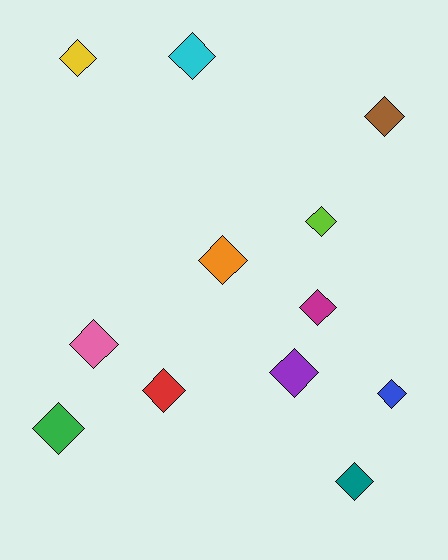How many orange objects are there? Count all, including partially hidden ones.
There is 1 orange object.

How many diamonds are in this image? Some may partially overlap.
There are 12 diamonds.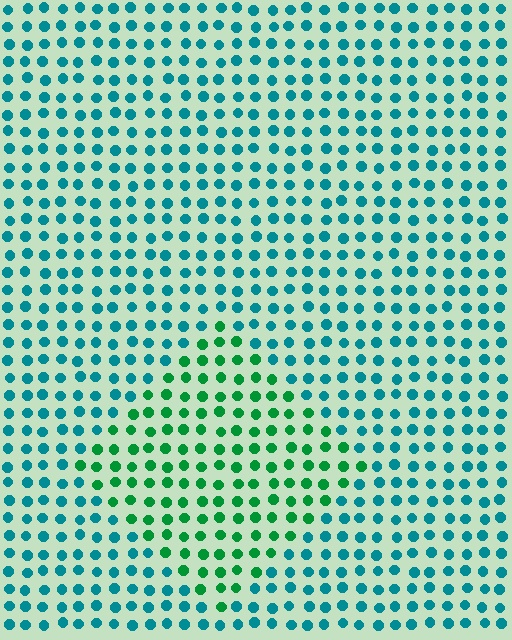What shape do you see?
I see a diamond.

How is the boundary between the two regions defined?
The boundary is defined purely by a slight shift in hue (about 43 degrees). Spacing, size, and orientation are identical on both sides.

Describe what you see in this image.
The image is filled with small teal elements in a uniform arrangement. A diamond-shaped region is visible where the elements are tinted to a slightly different hue, forming a subtle color boundary.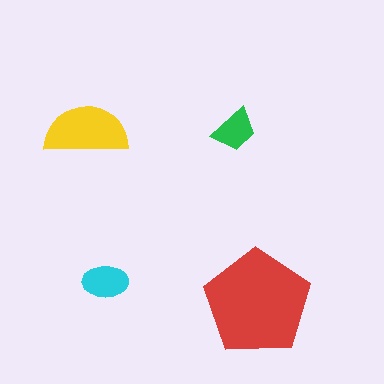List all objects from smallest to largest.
The green trapezoid, the cyan ellipse, the yellow semicircle, the red pentagon.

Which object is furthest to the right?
The red pentagon is rightmost.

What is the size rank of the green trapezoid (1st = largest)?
4th.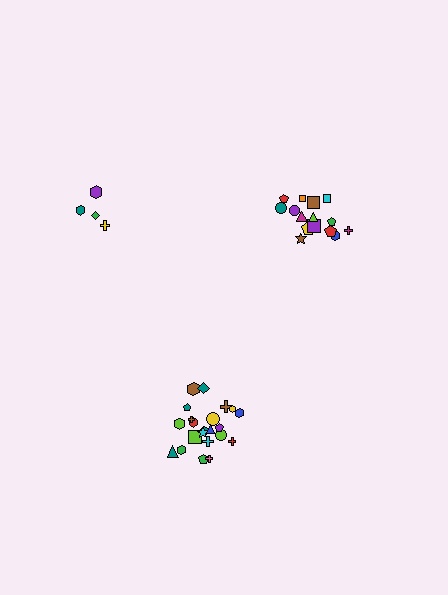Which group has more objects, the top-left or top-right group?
The top-right group.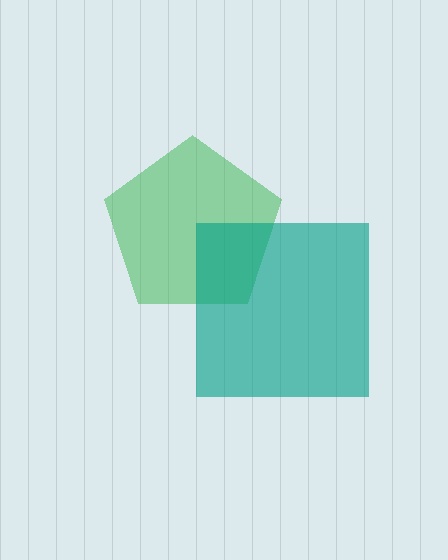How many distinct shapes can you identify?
There are 2 distinct shapes: a green pentagon, a teal square.